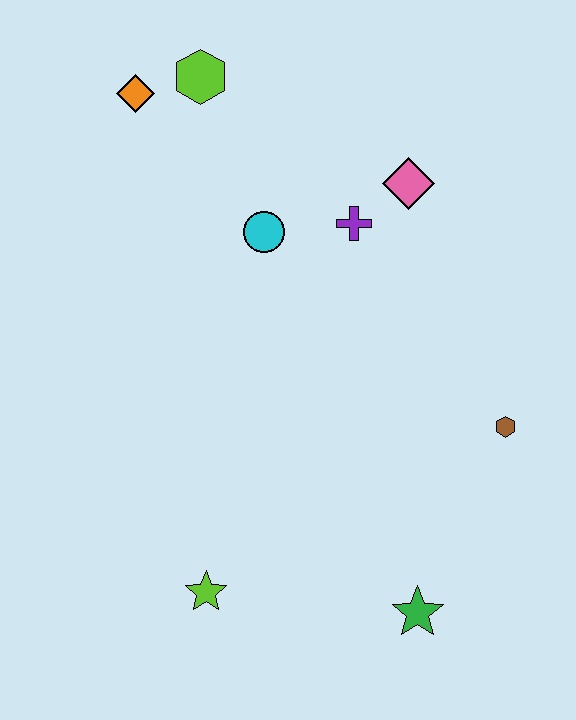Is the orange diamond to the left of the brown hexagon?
Yes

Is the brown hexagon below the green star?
No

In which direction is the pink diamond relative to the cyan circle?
The pink diamond is to the right of the cyan circle.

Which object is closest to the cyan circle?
The purple cross is closest to the cyan circle.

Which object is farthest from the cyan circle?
The green star is farthest from the cyan circle.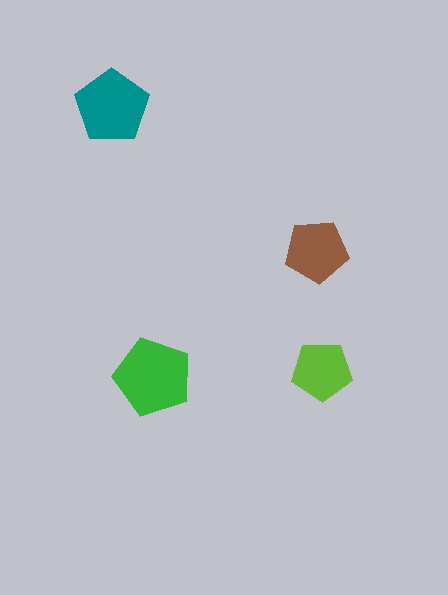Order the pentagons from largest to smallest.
the green one, the teal one, the brown one, the lime one.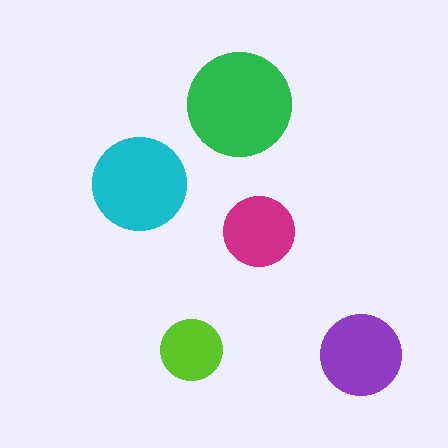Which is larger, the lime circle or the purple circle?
The purple one.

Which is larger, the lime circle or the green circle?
The green one.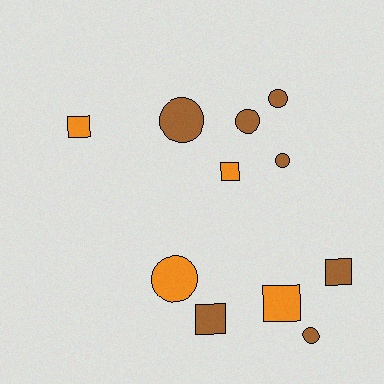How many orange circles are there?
There is 1 orange circle.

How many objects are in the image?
There are 11 objects.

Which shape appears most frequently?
Circle, with 6 objects.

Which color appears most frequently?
Brown, with 7 objects.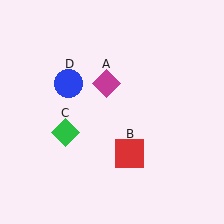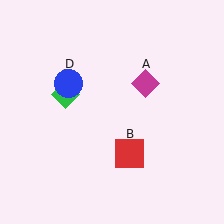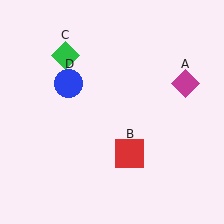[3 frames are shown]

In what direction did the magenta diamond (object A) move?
The magenta diamond (object A) moved right.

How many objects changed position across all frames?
2 objects changed position: magenta diamond (object A), green diamond (object C).